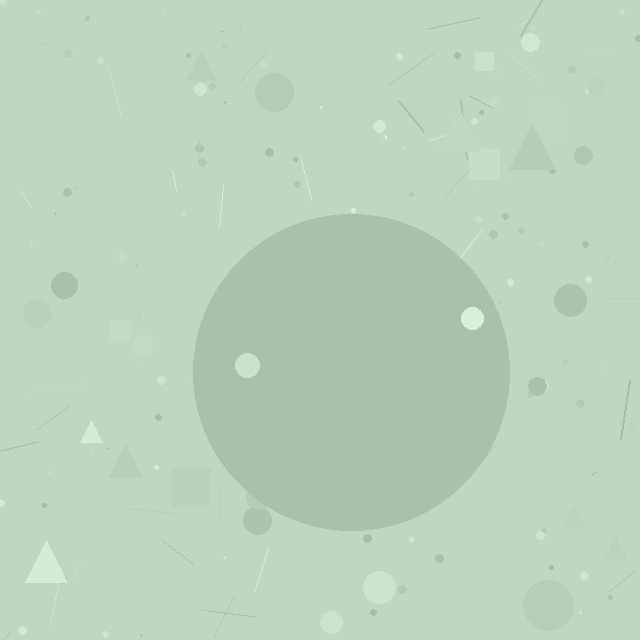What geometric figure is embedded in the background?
A circle is embedded in the background.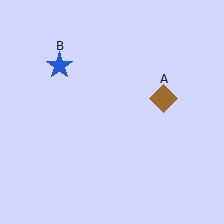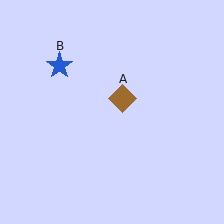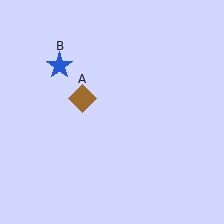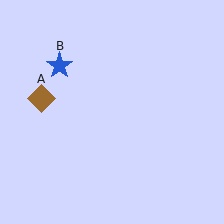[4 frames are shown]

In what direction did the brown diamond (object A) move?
The brown diamond (object A) moved left.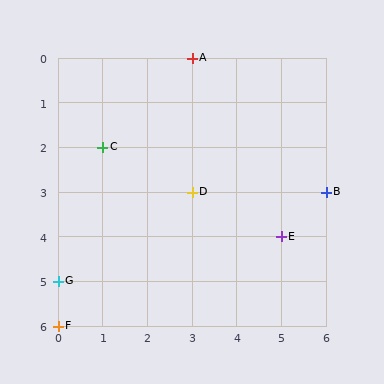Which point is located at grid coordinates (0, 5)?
Point G is at (0, 5).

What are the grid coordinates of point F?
Point F is at grid coordinates (0, 6).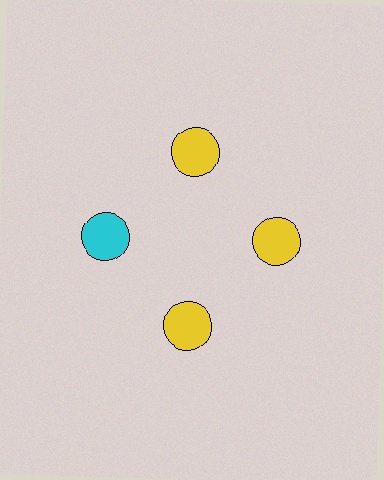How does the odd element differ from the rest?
It has a different color: cyan instead of yellow.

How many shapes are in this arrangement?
There are 4 shapes arranged in a ring pattern.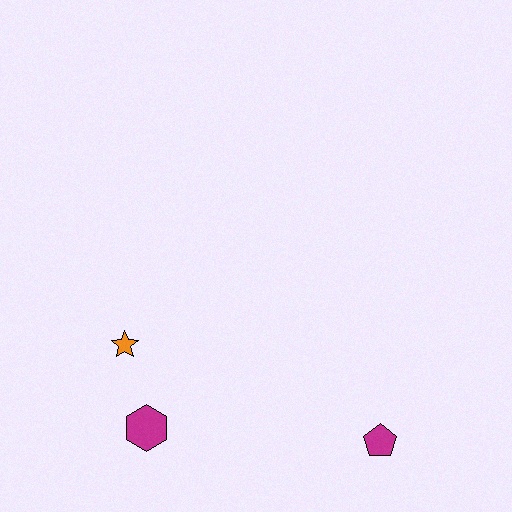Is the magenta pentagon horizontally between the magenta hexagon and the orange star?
No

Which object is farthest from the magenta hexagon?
The magenta pentagon is farthest from the magenta hexagon.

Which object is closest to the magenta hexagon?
The orange star is closest to the magenta hexagon.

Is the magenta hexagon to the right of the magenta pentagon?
No